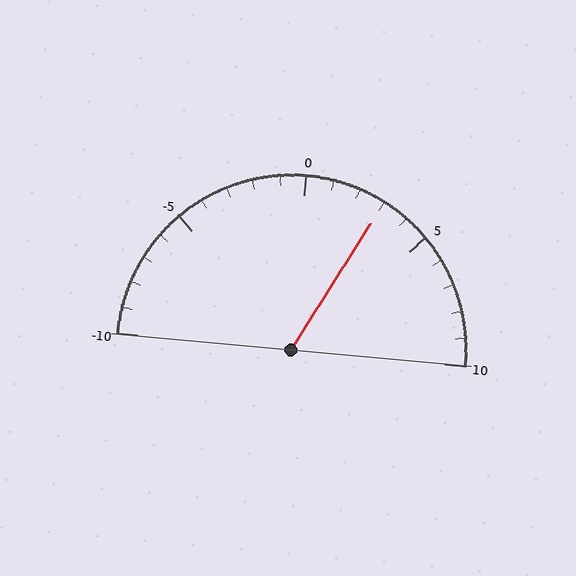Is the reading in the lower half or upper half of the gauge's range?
The reading is in the upper half of the range (-10 to 10).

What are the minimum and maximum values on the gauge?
The gauge ranges from -10 to 10.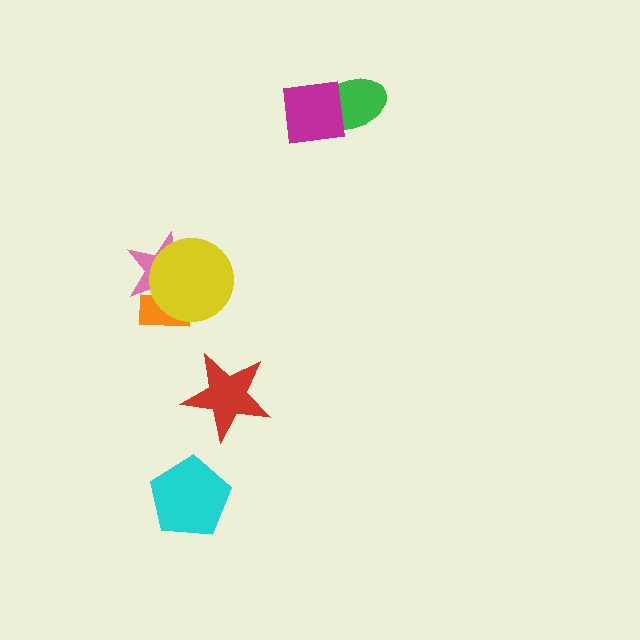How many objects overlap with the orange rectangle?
2 objects overlap with the orange rectangle.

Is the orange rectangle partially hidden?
Yes, it is partially covered by another shape.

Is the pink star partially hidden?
Yes, it is partially covered by another shape.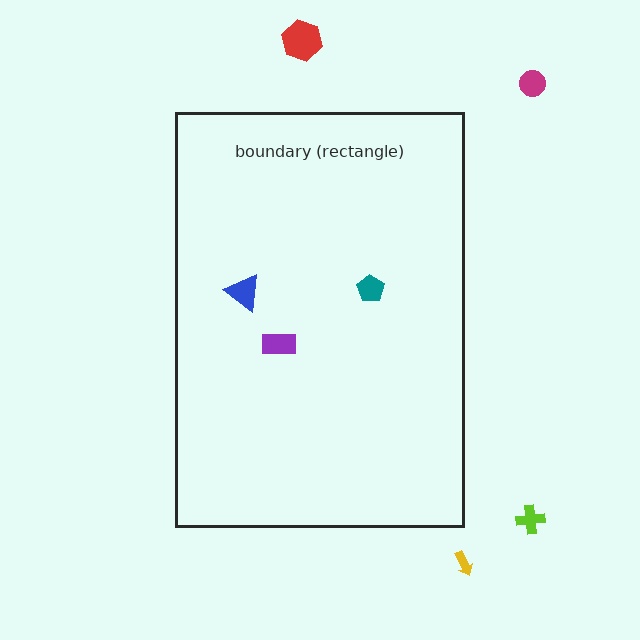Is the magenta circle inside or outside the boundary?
Outside.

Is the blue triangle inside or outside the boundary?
Inside.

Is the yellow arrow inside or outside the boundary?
Outside.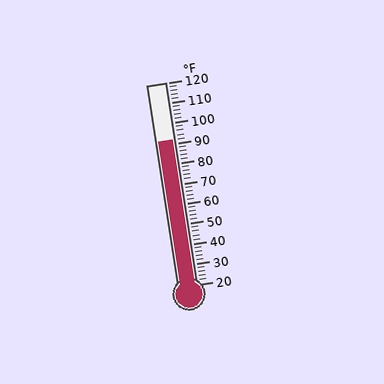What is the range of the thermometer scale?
The thermometer scale ranges from 20°F to 120°F.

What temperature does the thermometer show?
The thermometer shows approximately 92°F.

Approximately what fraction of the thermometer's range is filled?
The thermometer is filled to approximately 70% of its range.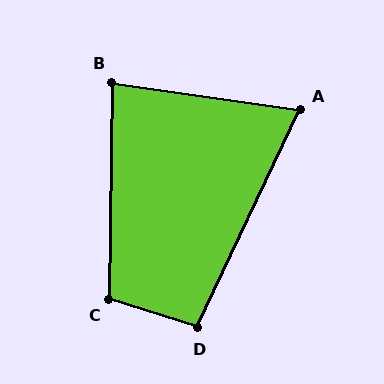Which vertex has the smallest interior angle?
A, at approximately 73 degrees.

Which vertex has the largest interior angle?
C, at approximately 107 degrees.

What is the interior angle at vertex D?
Approximately 97 degrees (obtuse).